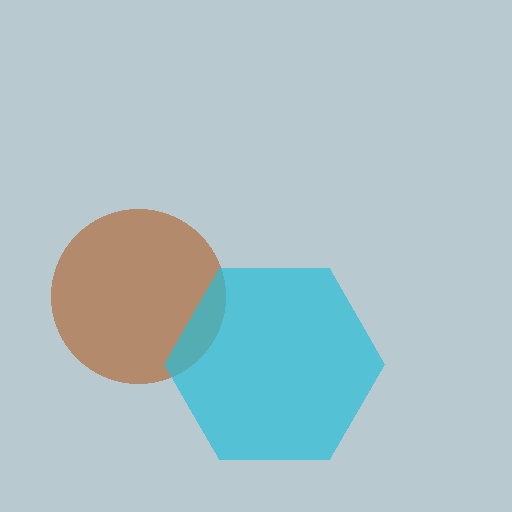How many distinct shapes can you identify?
There are 2 distinct shapes: a brown circle, a cyan hexagon.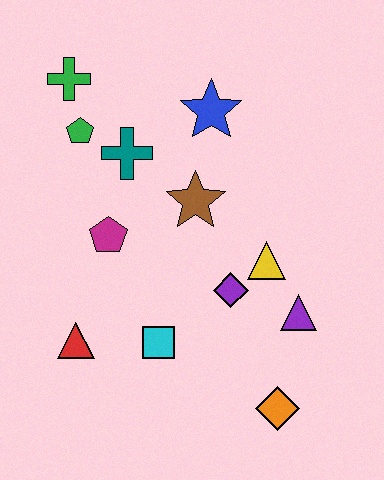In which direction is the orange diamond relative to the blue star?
The orange diamond is below the blue star.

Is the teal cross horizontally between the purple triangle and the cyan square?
No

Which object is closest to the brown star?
The teal cross is closest to the brown star.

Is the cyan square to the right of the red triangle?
Yes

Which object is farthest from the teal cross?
The orange diamond is farthest from the teal cross.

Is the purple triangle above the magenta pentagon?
No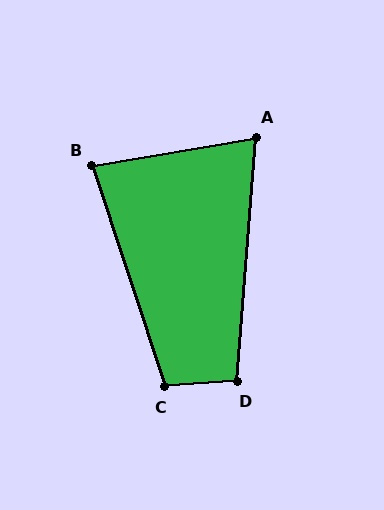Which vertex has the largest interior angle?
C, at approximately 104 degrees.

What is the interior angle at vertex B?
Approximately 81 degrees (acute).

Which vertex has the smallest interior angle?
A, at approximately 76 degrees.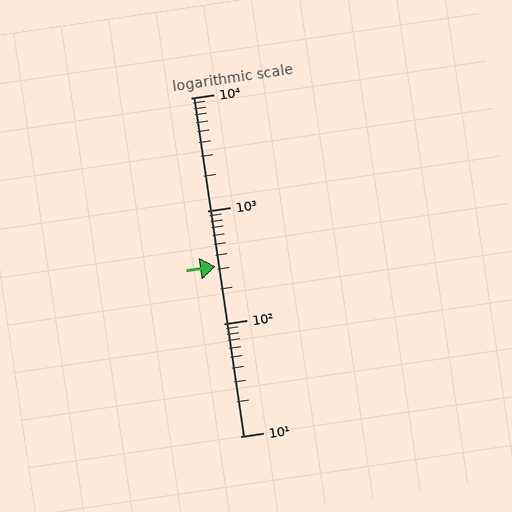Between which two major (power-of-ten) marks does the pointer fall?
The pointer is between 100 and 1000.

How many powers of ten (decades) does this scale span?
The scale spans 3 decades, from 10 to 10000.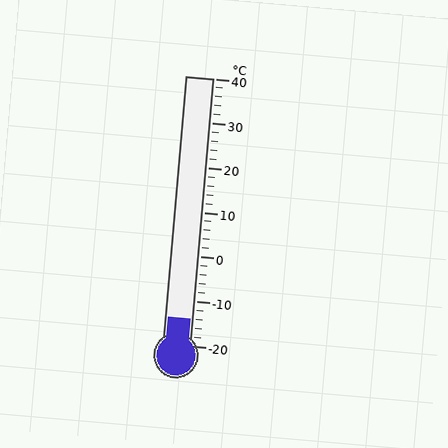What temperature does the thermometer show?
The thermometer shows approximately -14°C.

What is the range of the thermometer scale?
The thermometer scale ranges from -20°C to 40°C.